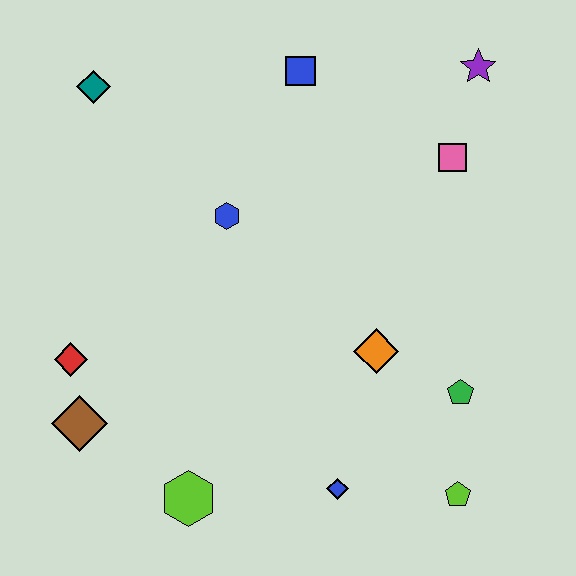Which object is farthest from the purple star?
The brown diamond is farthest from the purple star.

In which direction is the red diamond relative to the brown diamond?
The red diamond is above the brown diamond.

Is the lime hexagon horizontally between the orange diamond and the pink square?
No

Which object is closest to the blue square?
The blue hexagon is closest to the blue square.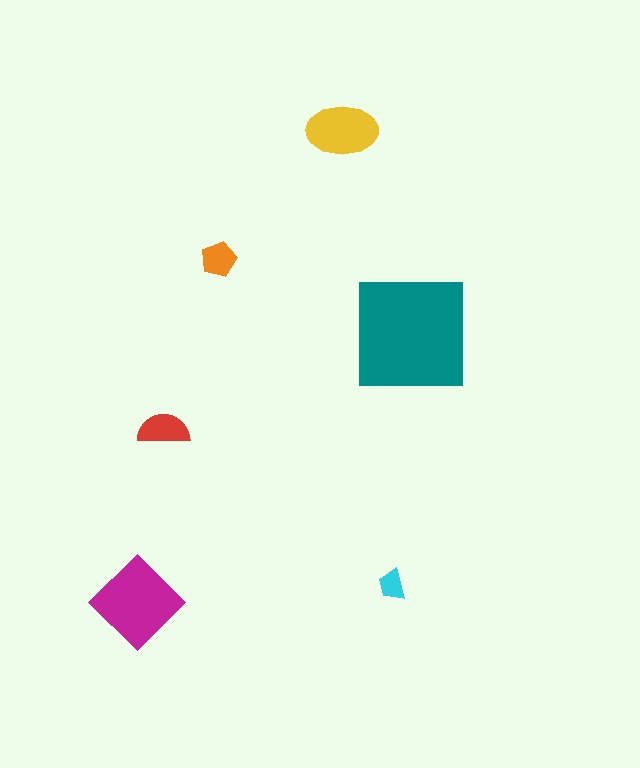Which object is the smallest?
The cyan trapezoid.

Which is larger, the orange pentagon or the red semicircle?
The red semicircle.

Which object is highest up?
The yellow ellipse is topmost.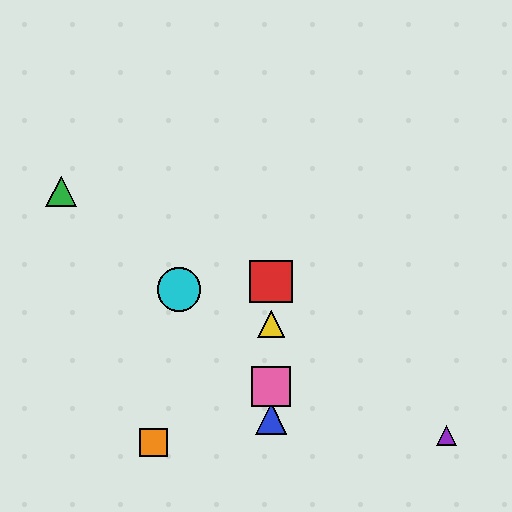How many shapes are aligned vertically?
4 shapes (the red square, the blue triangle, the yellow triangle, the pink square) are aligned vertically.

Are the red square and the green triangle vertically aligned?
No, the red square is at x≈271 and the green triangle is at x≈61.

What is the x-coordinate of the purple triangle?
The purple triangle is at x≈446.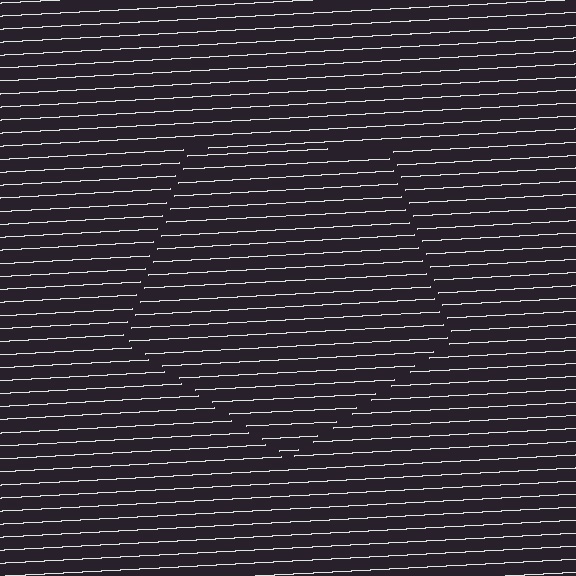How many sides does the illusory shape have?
5 sides — the line-ends trace a pentagon.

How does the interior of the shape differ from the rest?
The interior of the shape contains the same grating, shifted by half a period — the contour is defined by the phase discontinuity where line-ends from the inner and outer gratings abut.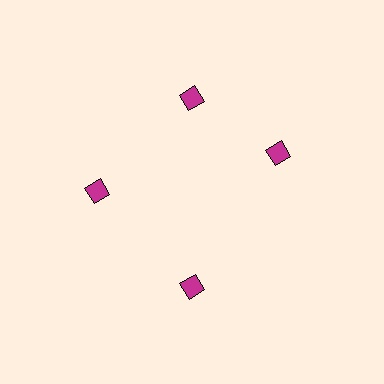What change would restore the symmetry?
The symmetry would be restored by rotating it back into even spacing with its neighbors so that all 4 diamonds sit at equal angles and equal distance from the center.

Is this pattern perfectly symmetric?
No. The 4 magenta diamonds are arranged in a ring, but one element near the 3 o'clock position is rotated out of alignment along the ring, breaking the 4-fold rotational symmetry.